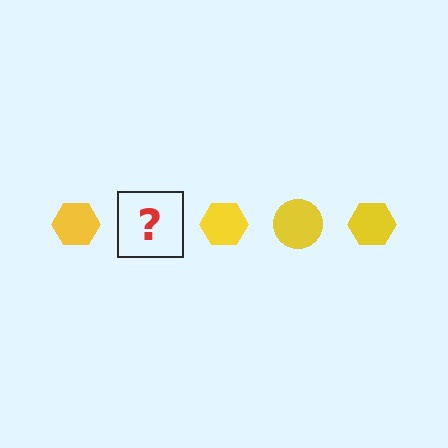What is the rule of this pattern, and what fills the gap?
The rule is that the pattern cycles through hexagon, circle shapes in yellow. The gap should be filled with a yellow circle.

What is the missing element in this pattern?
The missing element is a yellow circle.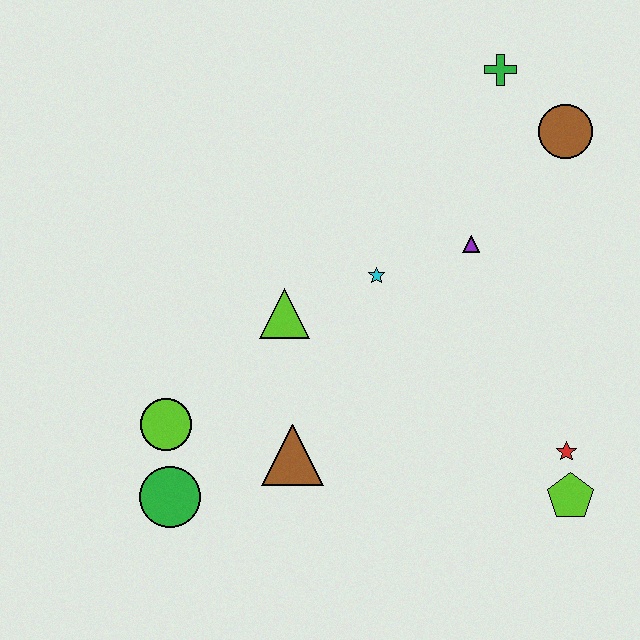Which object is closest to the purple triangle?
The cyan star is closest to the purple triangle.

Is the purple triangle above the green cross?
No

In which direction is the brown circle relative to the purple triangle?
The brown circle is above the purple triangle.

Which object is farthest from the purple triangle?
The green circle is farthest from the purple triangle.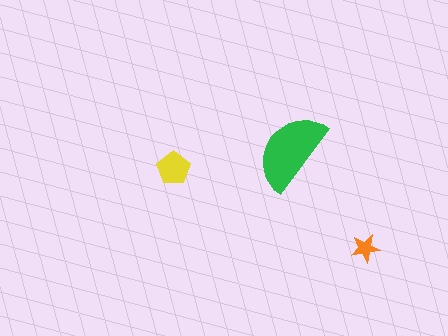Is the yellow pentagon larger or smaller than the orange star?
Larger.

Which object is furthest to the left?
The yellow pentagon is leftmost.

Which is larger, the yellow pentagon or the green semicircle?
The green semicircle.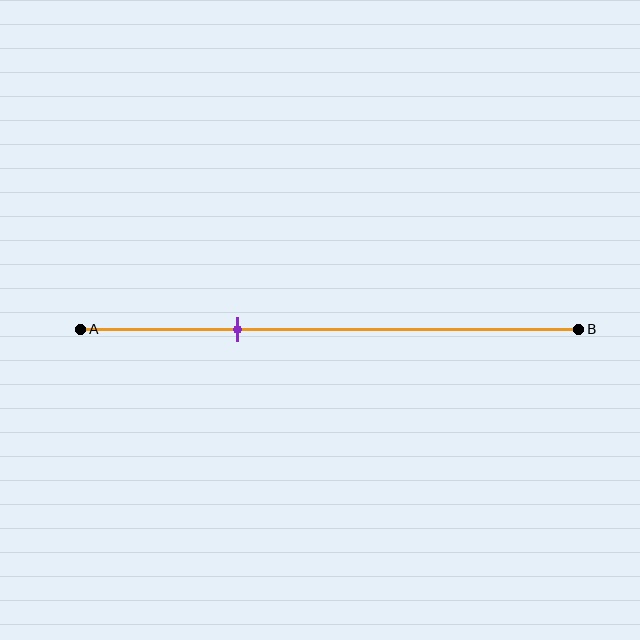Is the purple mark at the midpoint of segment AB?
No, the mark is at about 30% from A, not at the 50% midpoint.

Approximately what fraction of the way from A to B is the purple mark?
The purple mark is approximately 30% of the way from A to B.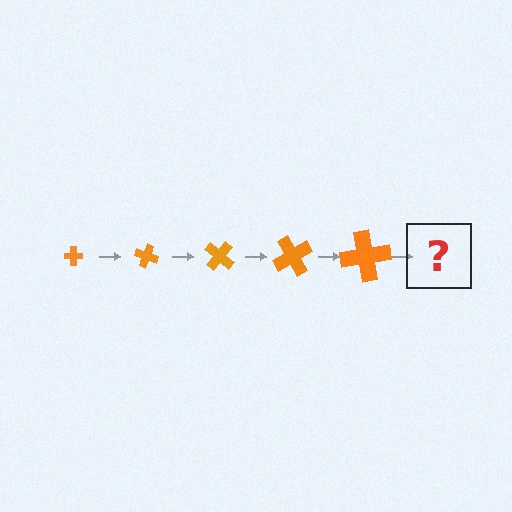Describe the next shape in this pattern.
It should be a cross, larger than the previous one and rotated 100 degrees from the start.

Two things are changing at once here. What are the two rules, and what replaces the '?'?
The two rules are that the cross grows larger each step and it rotates 20 degrees each step. The '?' should be a cross, larger than the previous one and rotated 100 degrees from the start.